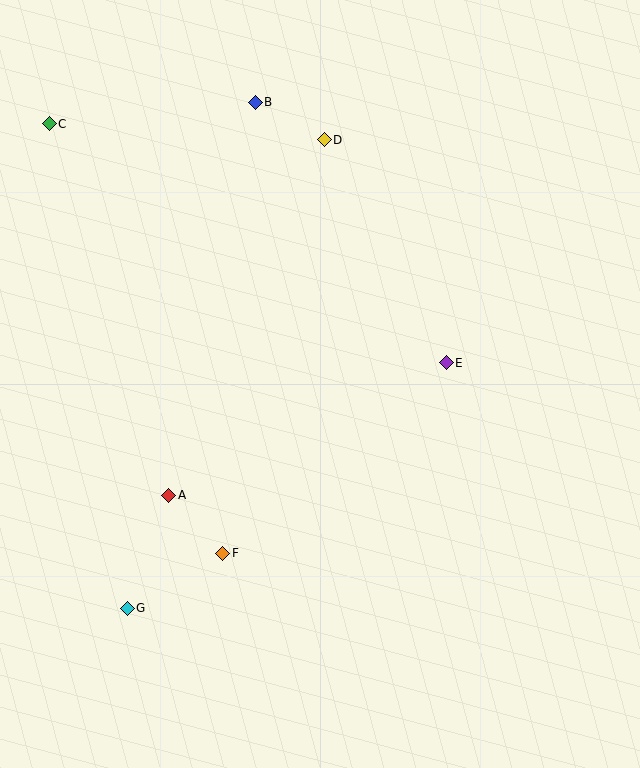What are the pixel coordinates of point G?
Point G is at (127, 608).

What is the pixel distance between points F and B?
The distance between F and B is 452 pixels.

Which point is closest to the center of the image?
Point E at (446, 363) is closest to the center.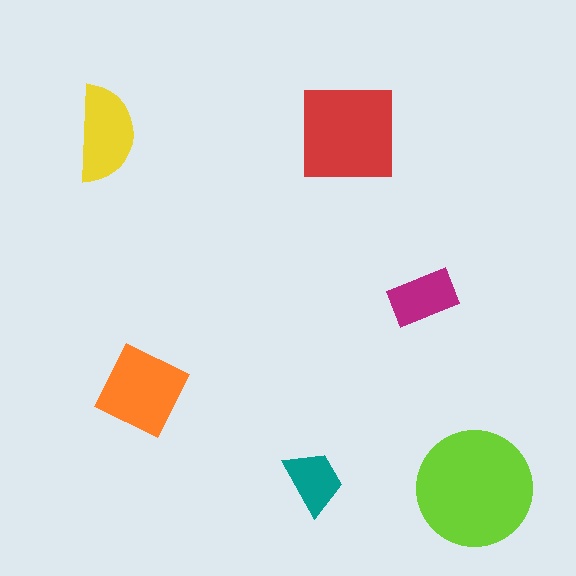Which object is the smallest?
The teal trapezoid.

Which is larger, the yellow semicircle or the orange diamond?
The orange diamond.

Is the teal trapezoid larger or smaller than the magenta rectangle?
Smaller.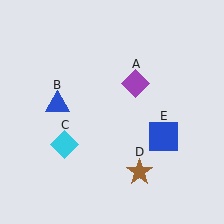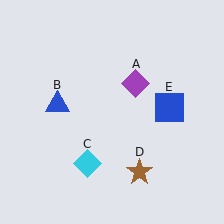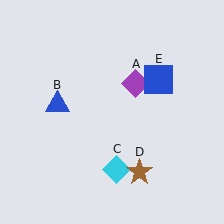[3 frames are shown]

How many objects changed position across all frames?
2 objects changed position: cyan diamond (object C), blue square (object E).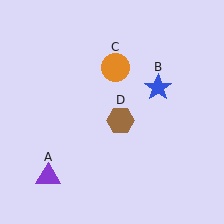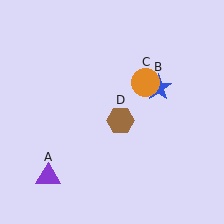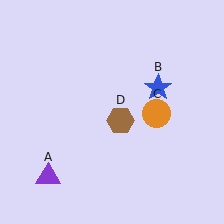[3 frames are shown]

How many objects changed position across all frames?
1 object changed position: orange circle (object C).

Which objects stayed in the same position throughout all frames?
Purple triangle (object A) and blue star (object B) and brown hexagon (object D) remained stationary.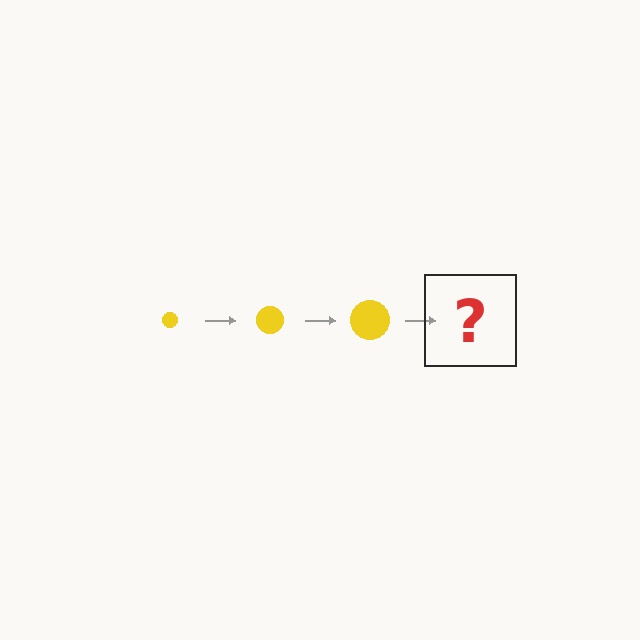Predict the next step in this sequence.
The next step is a yellow circle, larger than the previous one.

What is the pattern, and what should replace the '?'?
The pattern is that the circle gets progressively larger each step. The '?' should be a yellow circle, larger than the previous one.